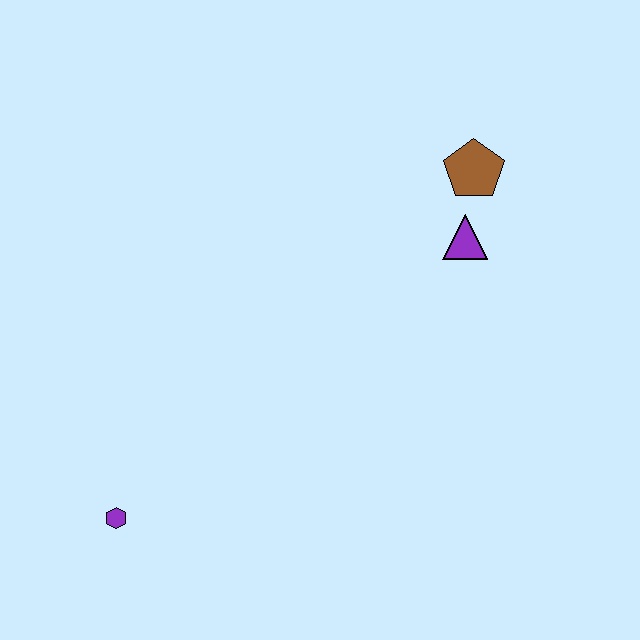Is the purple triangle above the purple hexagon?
Yes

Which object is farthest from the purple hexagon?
The brown pentagon is farthest from the purple hexagon.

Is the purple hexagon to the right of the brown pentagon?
No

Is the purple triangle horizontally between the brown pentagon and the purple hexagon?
Yes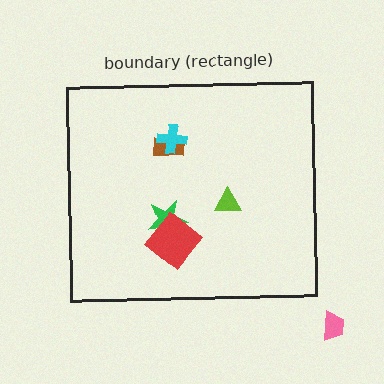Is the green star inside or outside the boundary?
Inside.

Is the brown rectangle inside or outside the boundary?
Inside.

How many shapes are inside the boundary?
5 inside, 1 outside.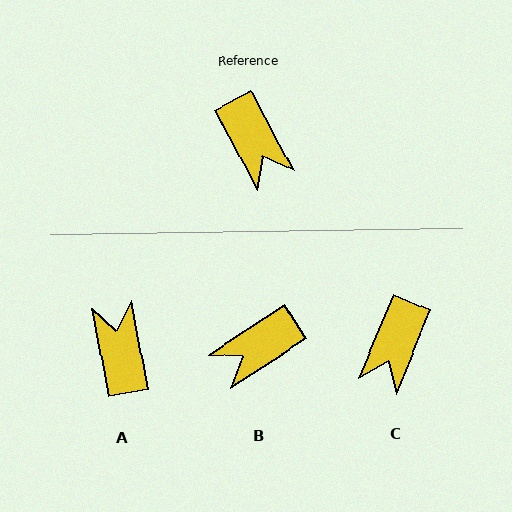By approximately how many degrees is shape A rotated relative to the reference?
Approximately 163 degrees counter-clockwise.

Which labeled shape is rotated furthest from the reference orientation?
A, about 163 degrees away.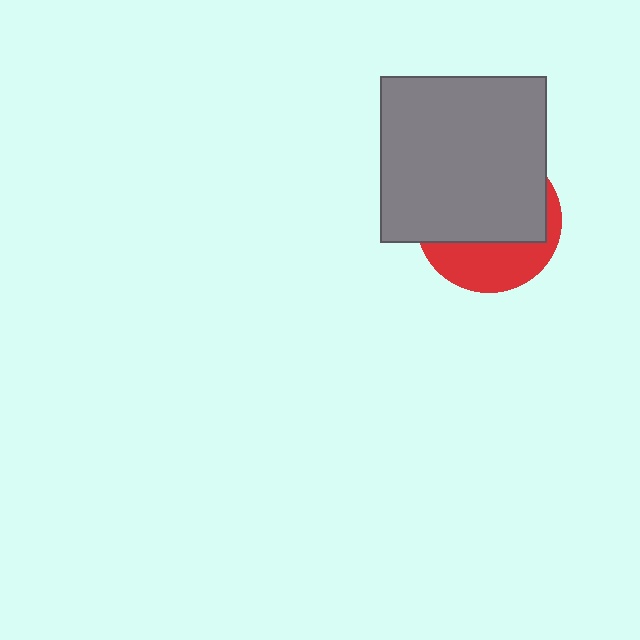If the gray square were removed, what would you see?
You would see the complete red circle.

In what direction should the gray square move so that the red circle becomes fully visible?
The gray square should move up. That is the shortest direction to clear the overlap and leave the red circle fully visible.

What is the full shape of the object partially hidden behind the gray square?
The partially hidden object is a red circle.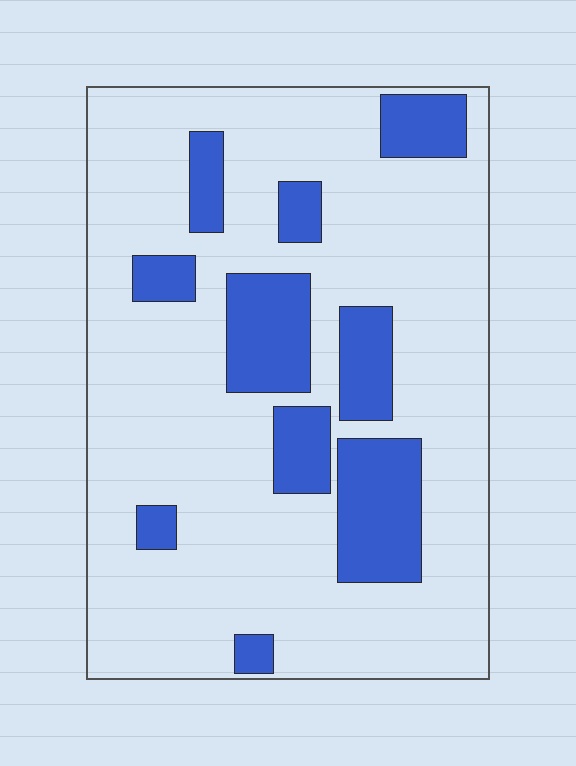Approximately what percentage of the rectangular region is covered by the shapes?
Approximately 20%.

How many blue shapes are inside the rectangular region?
10.